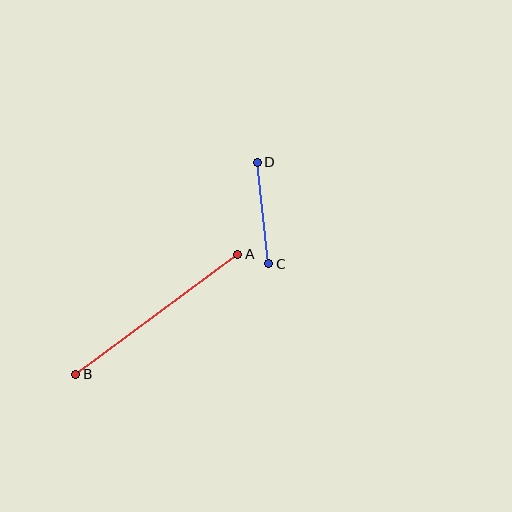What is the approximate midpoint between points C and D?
The midpoint is at approximately (263, 213) pixels.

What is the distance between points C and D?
The distance is approximately 102 pixels.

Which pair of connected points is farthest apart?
Points A and B are farthest apart.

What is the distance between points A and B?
The distance is approximately 202 pixels.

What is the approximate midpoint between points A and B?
The midpoint is at approximately (157, 314) pixels.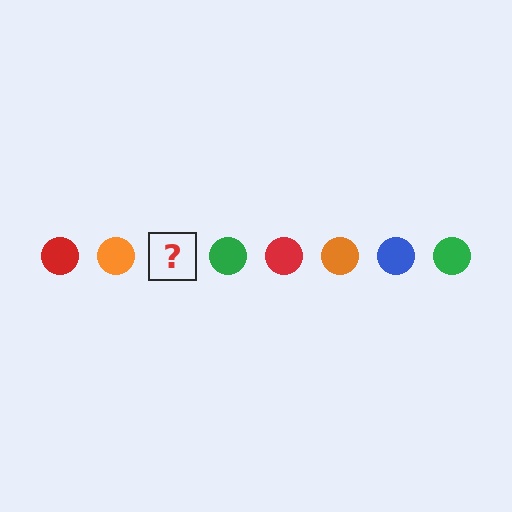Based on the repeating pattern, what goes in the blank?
The blank should be a blue circle.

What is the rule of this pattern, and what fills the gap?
The rule is that the pattern cycles through red, orange, blue, green circles. The gap should be filled with a blue circle.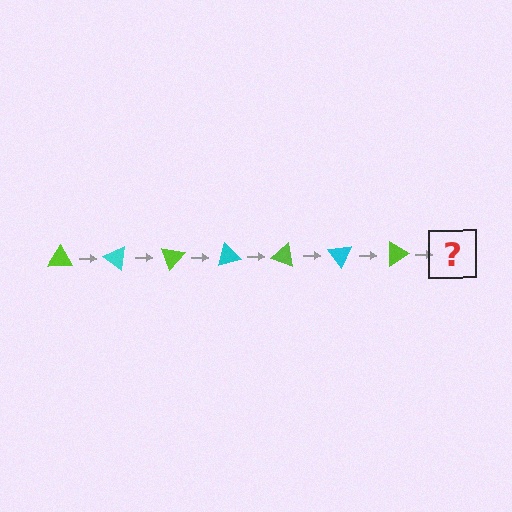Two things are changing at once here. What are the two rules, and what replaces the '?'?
The two rules are that it rotates 35 degrees each step and the color cycles through lime and cyan. The '?' should be a cyan triangle, rotated 245 degrees from the start.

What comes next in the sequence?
The next element should be a cyan triangle, rotated 245 degrees from the start.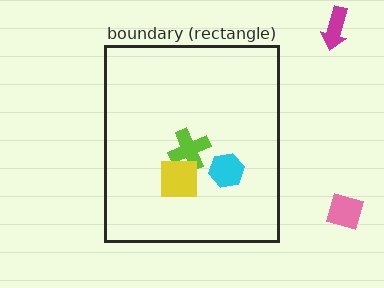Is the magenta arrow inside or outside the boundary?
Outside.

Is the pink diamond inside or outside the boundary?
Outside.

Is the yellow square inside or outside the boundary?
Inside.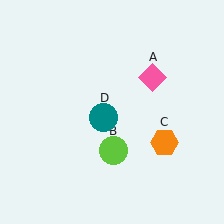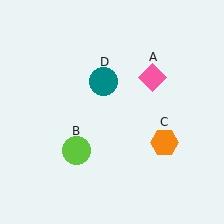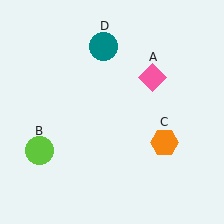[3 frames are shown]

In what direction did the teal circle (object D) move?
The teal circle (object D) moved up.